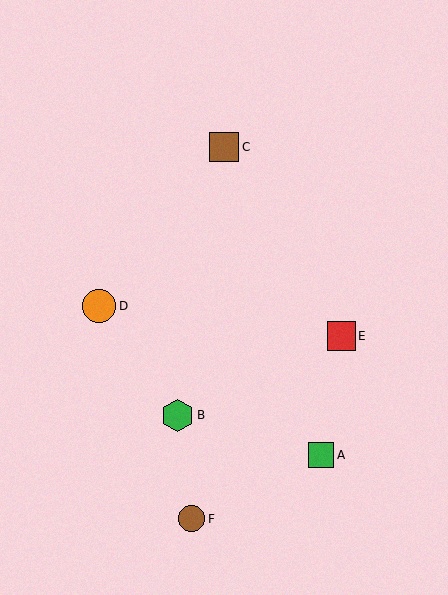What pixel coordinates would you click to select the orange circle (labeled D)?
Click at (99, 306) to select the orange circle D.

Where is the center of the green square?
The center of the green square is at (321, 455).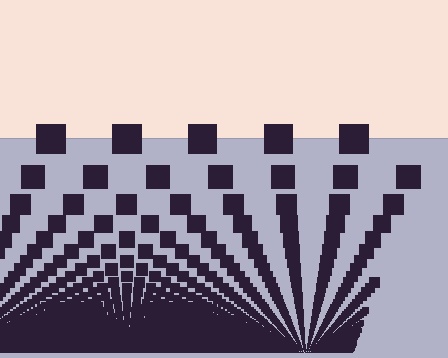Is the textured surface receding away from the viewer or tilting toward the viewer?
The surface appears to tilt toward the viewer. Texture elements get larger and sparser toward the top.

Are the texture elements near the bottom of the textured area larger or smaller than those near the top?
Smaller. The gradient is inverted — elements near the bottom are smaller and denser.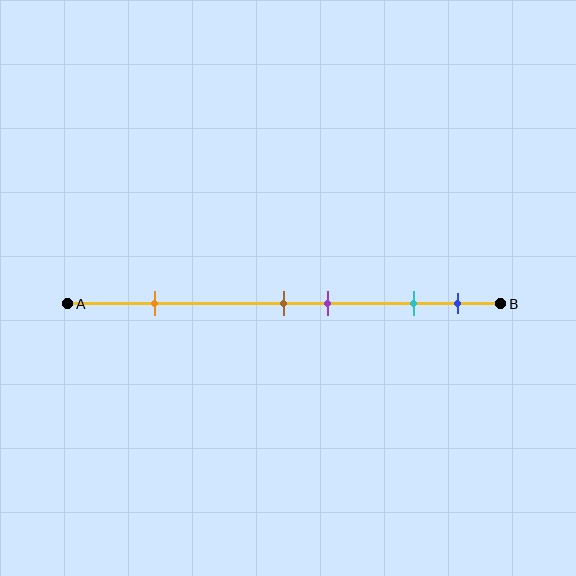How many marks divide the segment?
There are 5 marks dividing the segment.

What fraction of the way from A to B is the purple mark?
The purple mark is approximately 60% (0.6) of the way from A to B.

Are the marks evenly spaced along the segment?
No, the marks are not evenly spaced.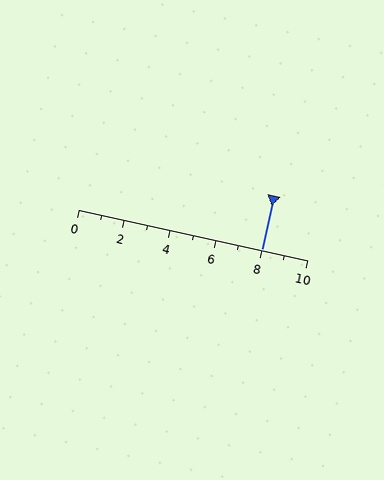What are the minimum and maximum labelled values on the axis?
The axis runs from 0 to 10.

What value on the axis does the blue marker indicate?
The marker indicates approximately 8.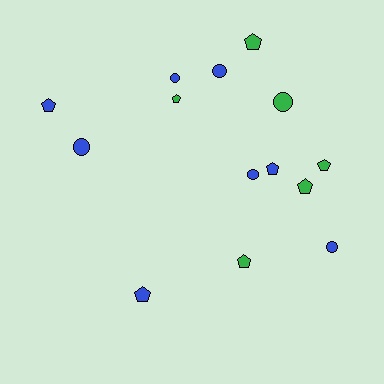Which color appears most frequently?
Blue, with 8 objects.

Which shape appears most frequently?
Pentagon, with 8 objects.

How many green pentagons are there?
There are 5 green pentagons.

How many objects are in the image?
There are 14 objects.